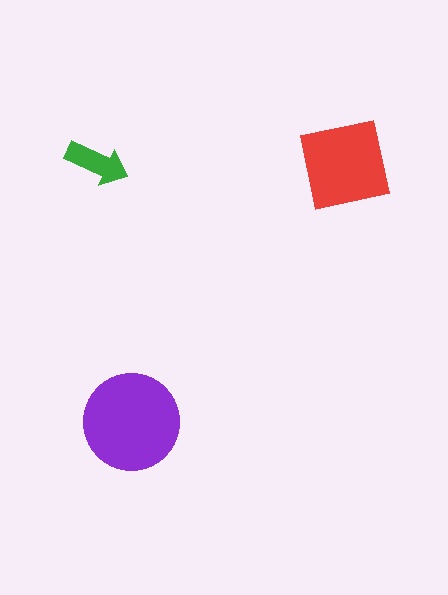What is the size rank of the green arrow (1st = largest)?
3rd.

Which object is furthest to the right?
The red square is rightmost.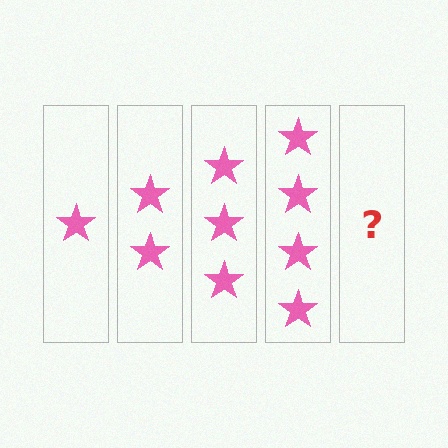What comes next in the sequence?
The next element should be 5 stars.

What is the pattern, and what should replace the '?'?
The pattern is that each step adds one more star. The '?' should be 5 stars.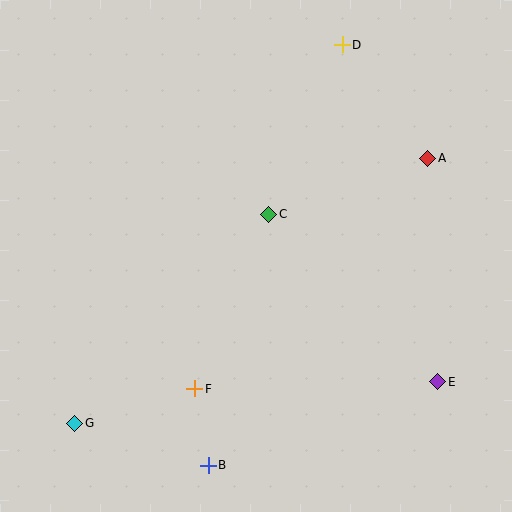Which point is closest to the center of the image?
Point C at (269, 214) is closest to the center.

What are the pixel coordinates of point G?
Point G is at (75, 423).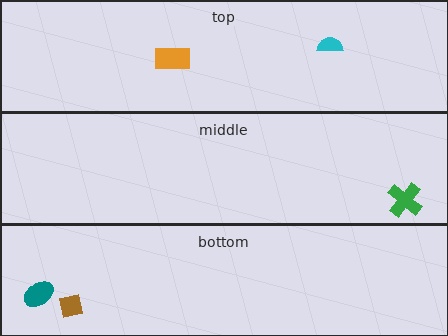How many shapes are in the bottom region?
2.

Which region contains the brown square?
The bottom region.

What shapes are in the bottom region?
The brown square, the teal ellipse.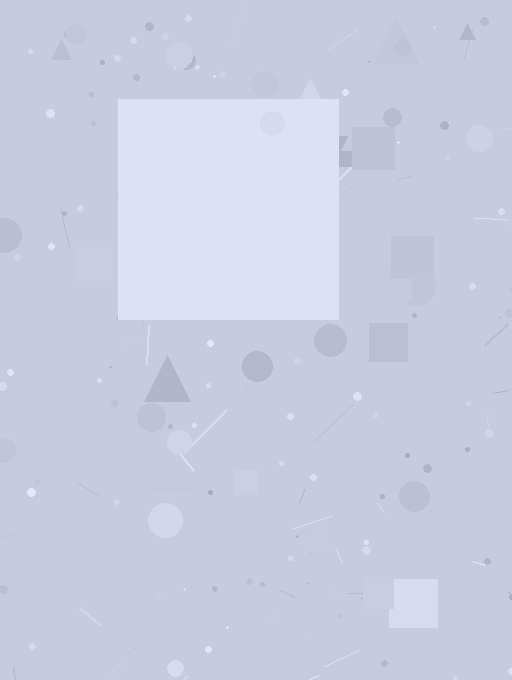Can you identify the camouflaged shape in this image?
The camouflaged shape is a square.